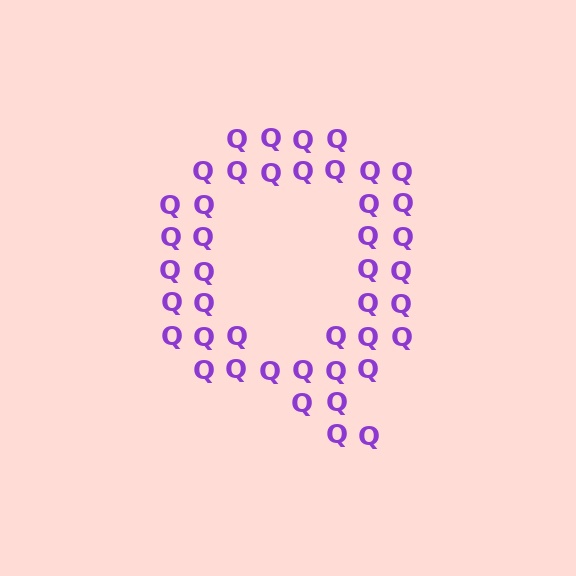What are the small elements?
The small elements are letter Q's.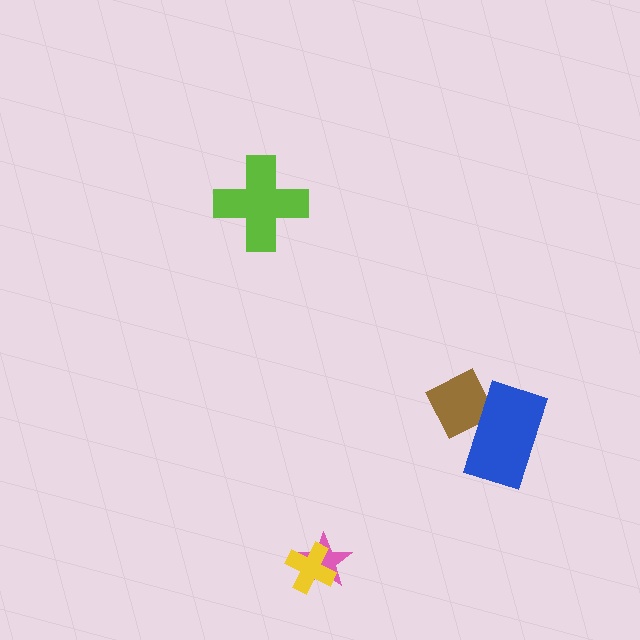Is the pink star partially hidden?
Yes, it is partially covered by another shape.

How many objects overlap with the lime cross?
0 objects overlap with the lime cross.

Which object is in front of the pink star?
The yellow cross is in front of the pink star.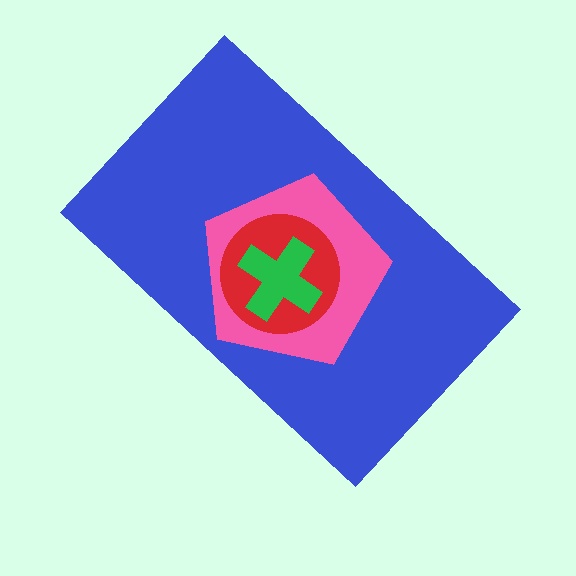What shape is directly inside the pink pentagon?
The red circle.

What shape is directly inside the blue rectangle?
The pink pentagon.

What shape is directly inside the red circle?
The green cross.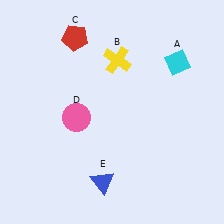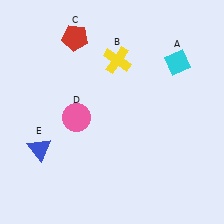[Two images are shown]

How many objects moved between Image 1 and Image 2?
1 object moved between the two images.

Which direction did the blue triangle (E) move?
The blue triangle (E) moved left.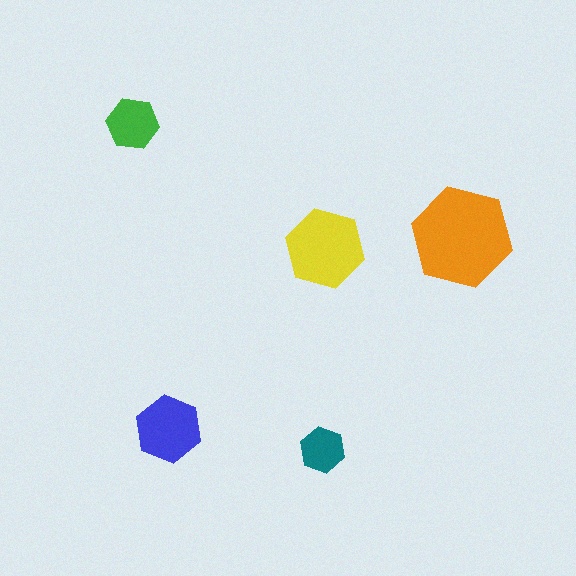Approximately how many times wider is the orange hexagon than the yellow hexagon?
About 1.5 times wider.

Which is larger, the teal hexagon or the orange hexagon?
The orange one.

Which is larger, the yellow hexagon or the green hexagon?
The yellow one.